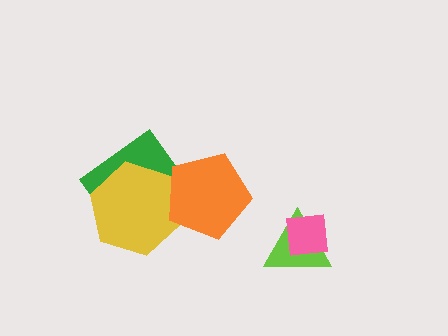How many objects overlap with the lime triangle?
1 object overlaps with the lime triangle.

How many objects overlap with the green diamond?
2 objects overlap with the green diamond.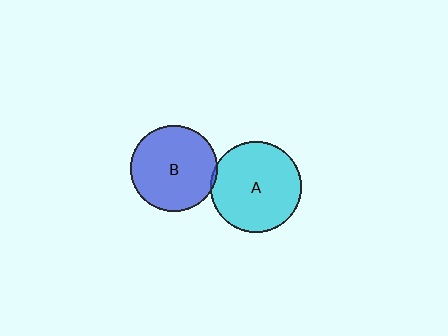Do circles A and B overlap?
Yes.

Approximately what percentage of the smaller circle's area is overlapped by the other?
Approximately 5%.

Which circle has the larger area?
Circle A (cyan).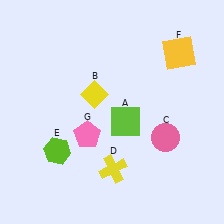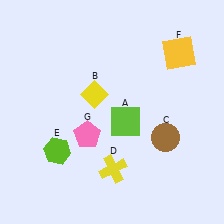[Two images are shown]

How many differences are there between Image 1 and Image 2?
There is 1 difference between the two images.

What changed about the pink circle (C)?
In Image 1, C is pink. In Image 2, it changed to brown.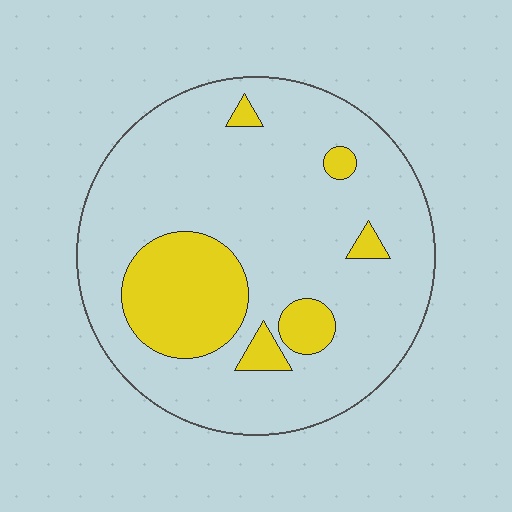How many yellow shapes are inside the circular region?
6.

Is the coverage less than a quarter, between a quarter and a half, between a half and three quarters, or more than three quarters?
Less than a quarter.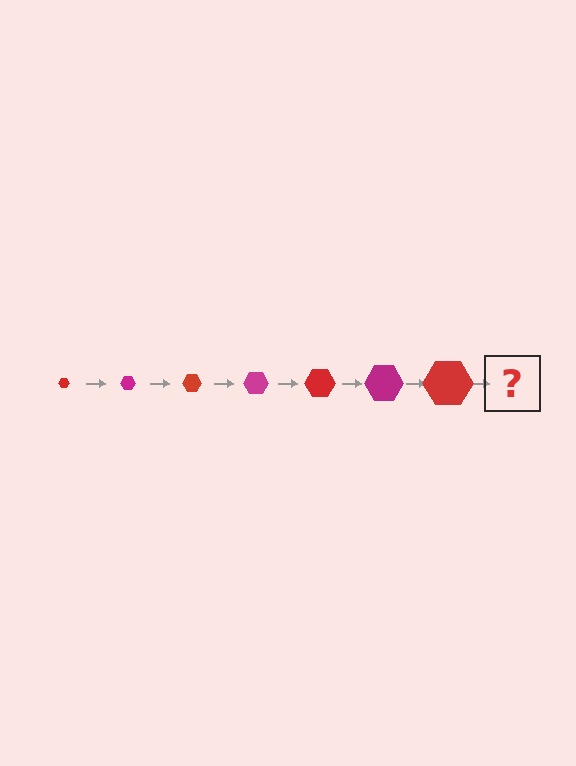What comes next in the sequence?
The next element should be a magenta hexagon, larger than the previous one.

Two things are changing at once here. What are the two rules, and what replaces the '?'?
The two rules are that the hexagon grows larger each step and the color cycles through red and magenta. The '?' should be a magenta hexagon, larger than the previous one.